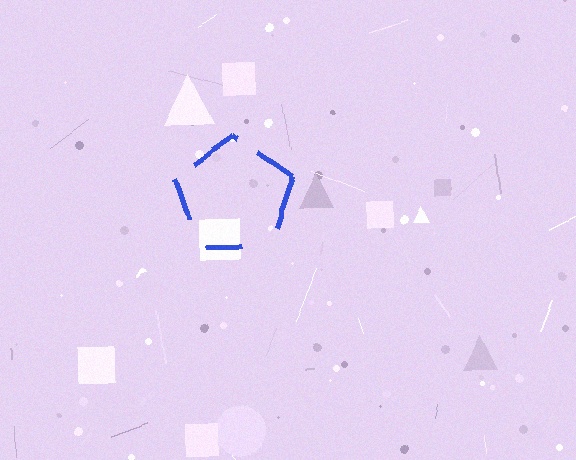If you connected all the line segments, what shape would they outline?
They would outline a pentagon.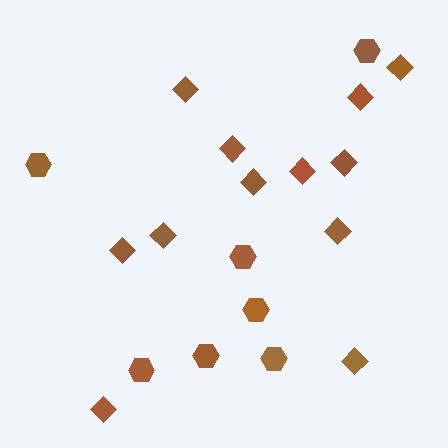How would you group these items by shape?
There are 2 groups: one group of hexagons (7) and one group of diamonds (12).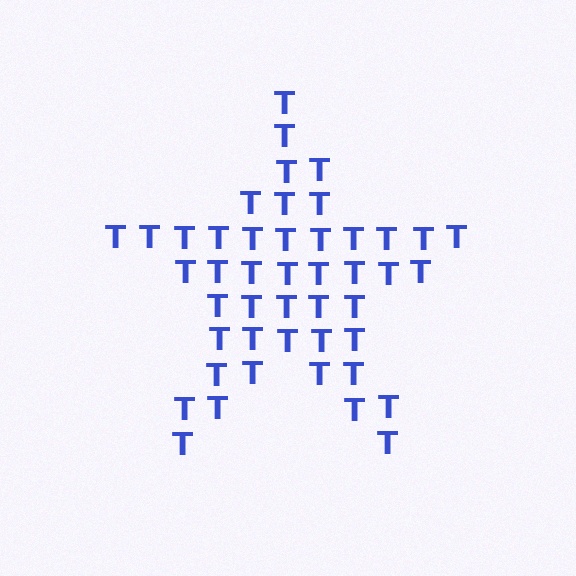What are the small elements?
The small elements are letter T's.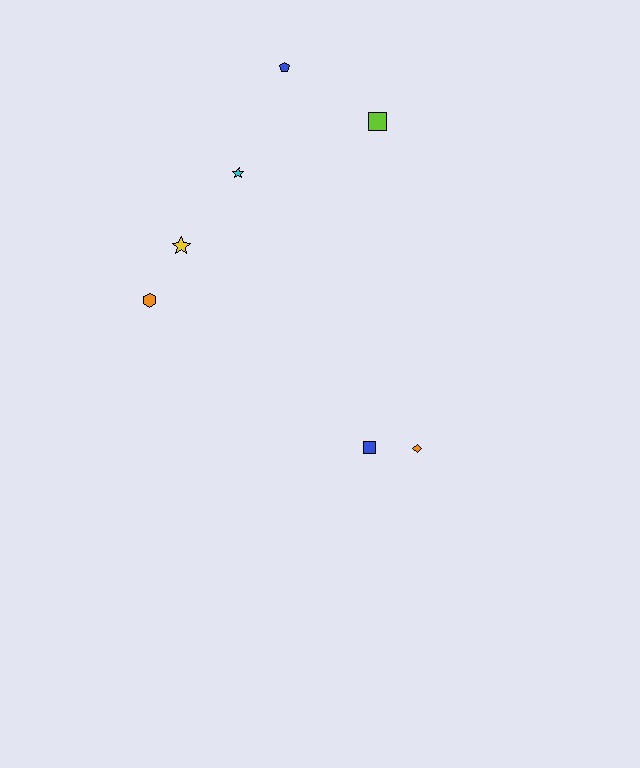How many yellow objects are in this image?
There is 1 yellow object.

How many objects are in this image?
There are 7 objects.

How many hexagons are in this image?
There is 1 hexagon.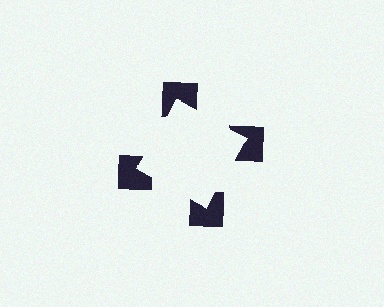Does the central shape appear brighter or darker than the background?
It typically appears slightly brighter than the background, even though no actual brightness change is drawn.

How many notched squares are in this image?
There are 4 — one at each vertex of the illusory square.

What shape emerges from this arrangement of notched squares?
An illusory square — its edges are inferred from the aligned wedge cuts in the notched squares, not physically drawn.